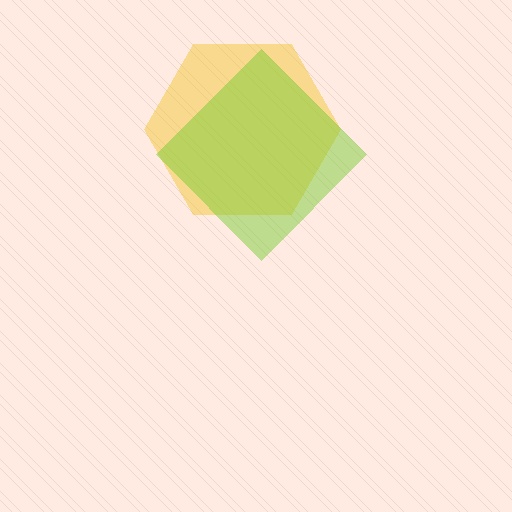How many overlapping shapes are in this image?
There are 2 overlapping shapes in the image.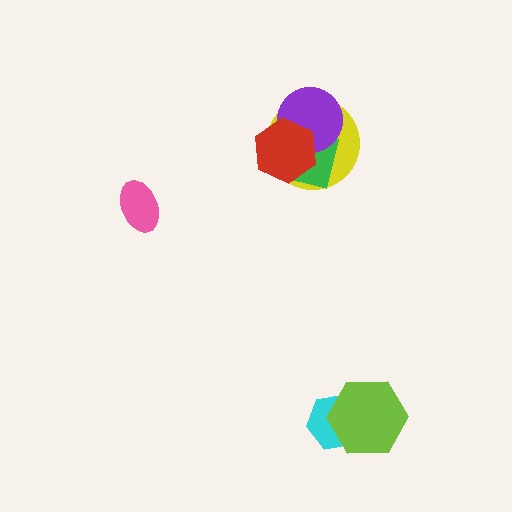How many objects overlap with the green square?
3 objects overlap with the green square.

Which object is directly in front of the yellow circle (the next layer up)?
The green square is directly in front of the yellow circle.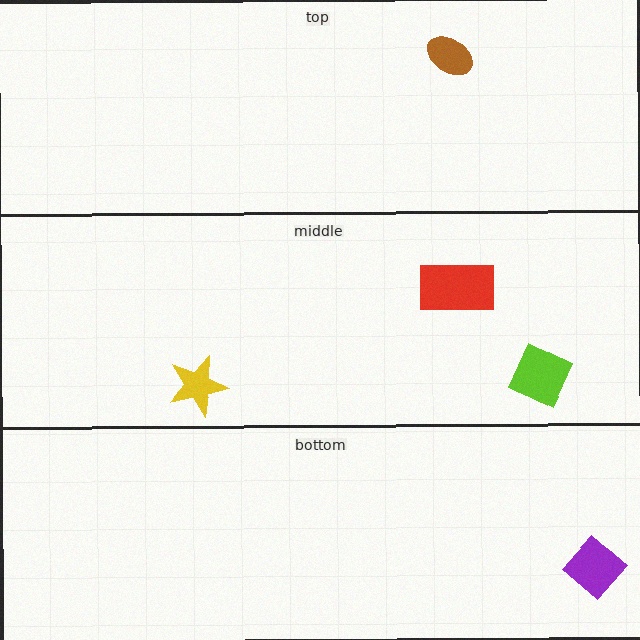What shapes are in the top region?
The brown ellipse.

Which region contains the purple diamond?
The bottom region.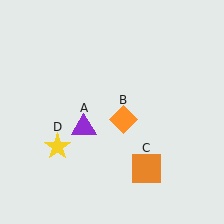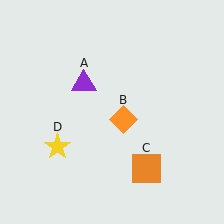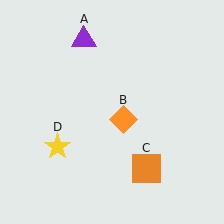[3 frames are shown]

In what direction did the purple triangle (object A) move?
The purple triangle (object A) moved up.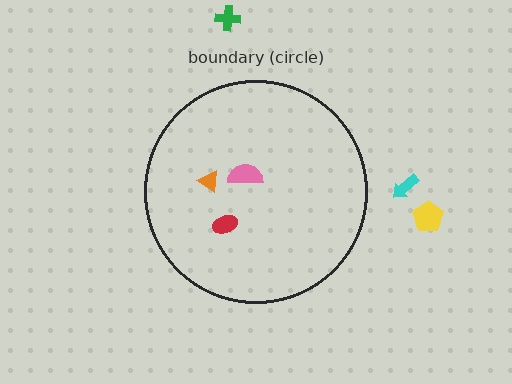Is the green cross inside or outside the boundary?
Outside.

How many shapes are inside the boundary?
3 inside, 3 outside.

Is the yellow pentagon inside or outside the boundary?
Outside.